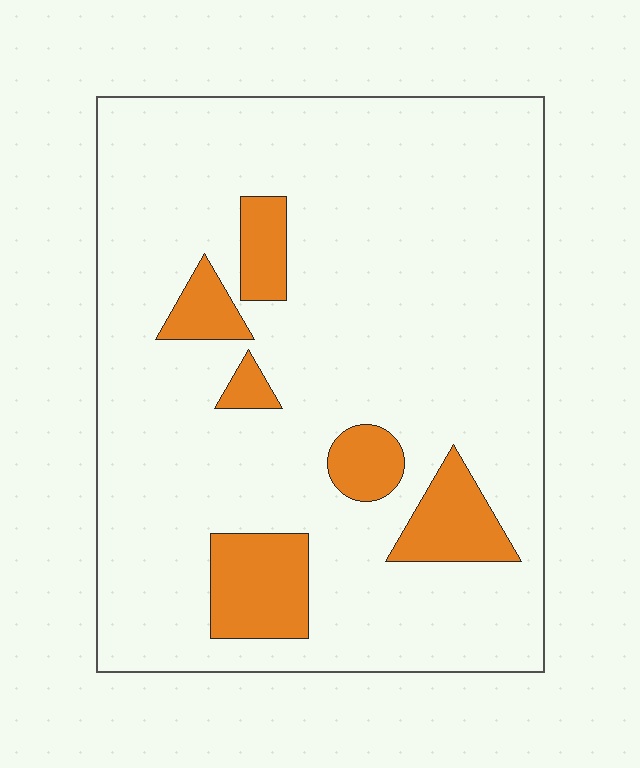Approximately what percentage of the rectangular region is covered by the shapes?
Approximately 15%.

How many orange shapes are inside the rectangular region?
6.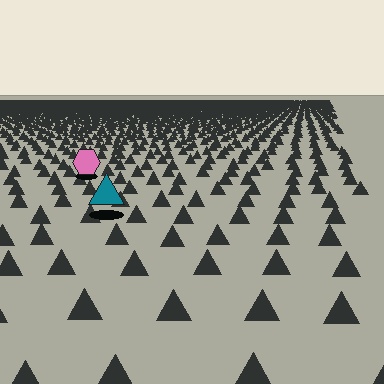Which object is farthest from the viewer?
The pink hexagon is farthest from the viewer. It appears smaller and the ground texture around it is denser.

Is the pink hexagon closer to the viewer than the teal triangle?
No. The teal triangle is closer — you can tell from the texture gradient: the ground texture is coarser near it.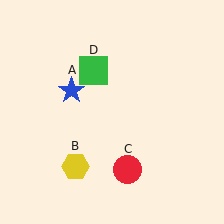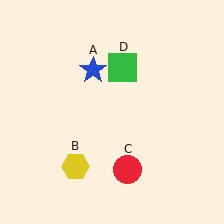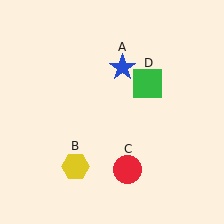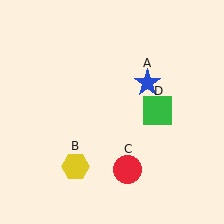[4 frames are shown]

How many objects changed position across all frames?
2 objects changed position: blue star (object A), green square (object D).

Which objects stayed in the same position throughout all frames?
Yellow hexagon (object B) and red circle (object C) remained stationary.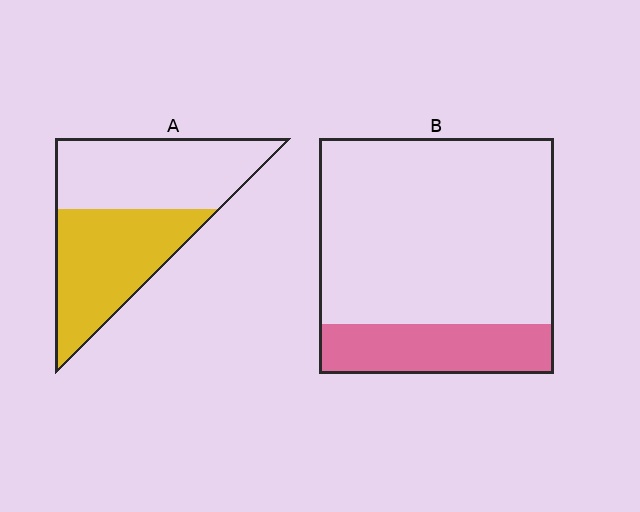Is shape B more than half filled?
No.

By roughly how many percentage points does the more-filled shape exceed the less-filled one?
By roughly 30 percentage points (A over B).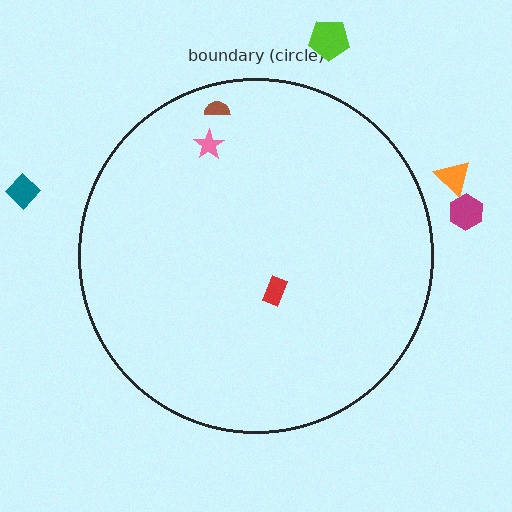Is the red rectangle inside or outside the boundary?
Inside.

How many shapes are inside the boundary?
3 inside, 4 outside.